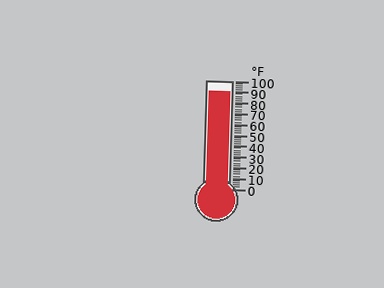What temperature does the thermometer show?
The thermometer shows approximately 90°F.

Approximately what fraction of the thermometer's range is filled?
The thermometer is filled to approximately 90% of its range.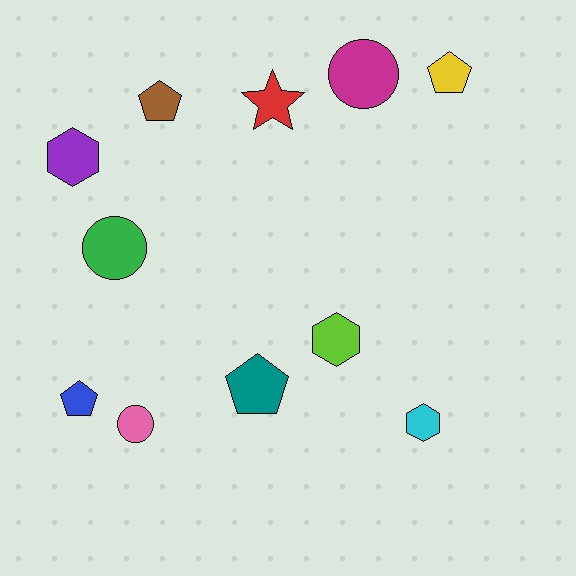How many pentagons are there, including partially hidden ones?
There are 4 pentagons.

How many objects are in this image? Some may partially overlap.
There are 11 objects.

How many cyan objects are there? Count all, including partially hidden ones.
There is 1 cyan object.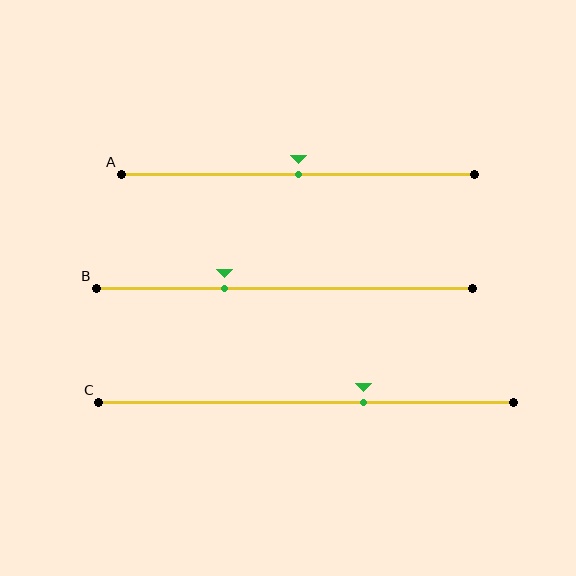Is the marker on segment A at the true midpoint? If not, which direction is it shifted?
Yes, the marker on segment A is at the true midpoint.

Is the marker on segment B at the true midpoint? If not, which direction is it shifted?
No, the marker on segment B is shifted to the left by about 16% of the segment length.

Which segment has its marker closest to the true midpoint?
Segment A has its marker closest to the true midpoint.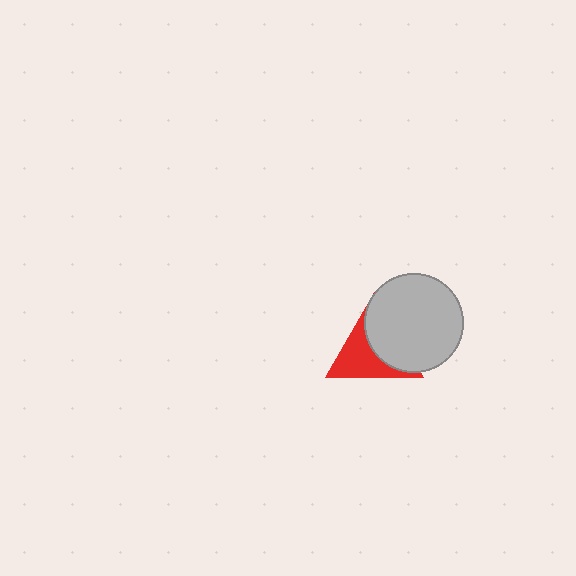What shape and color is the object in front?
The object in front is a light gray circle.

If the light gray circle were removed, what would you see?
You would see the complete red triangle.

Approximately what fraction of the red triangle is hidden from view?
Roughly 50% of the red triangle is hidden behind the light gray circle.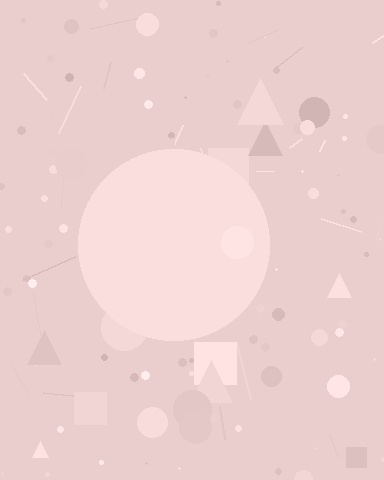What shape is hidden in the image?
A circle is hidden in the image.